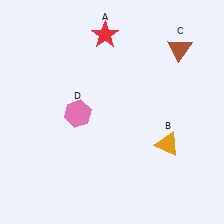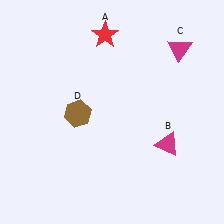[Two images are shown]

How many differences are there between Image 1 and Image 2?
There are 3 differences between the two images.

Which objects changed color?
B changed from orange to magenta. C changed from brown to magenta. D changed from pink to brown.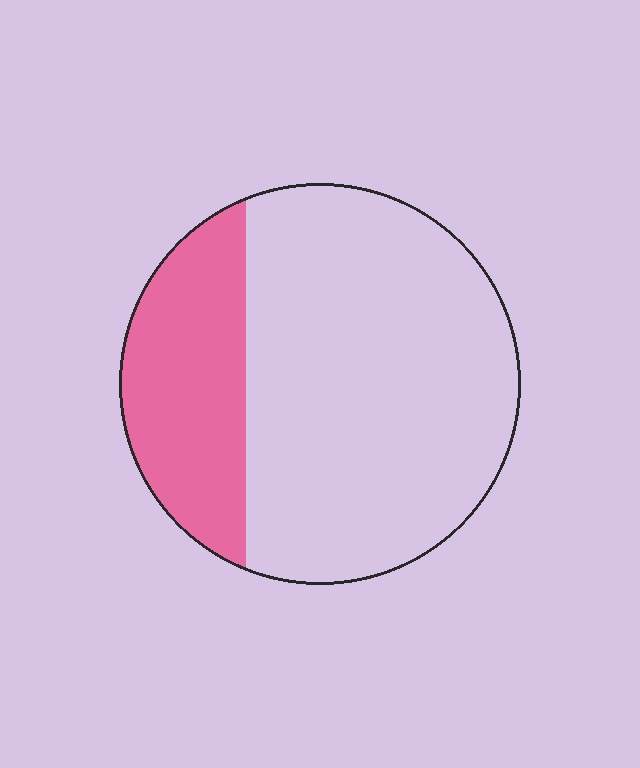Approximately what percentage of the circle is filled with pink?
Approximately 25%.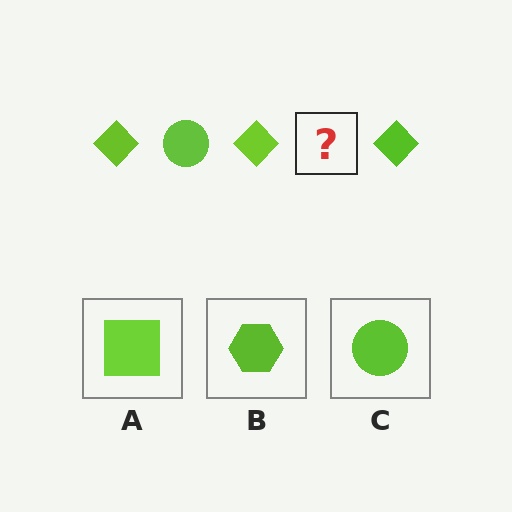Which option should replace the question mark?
Option C.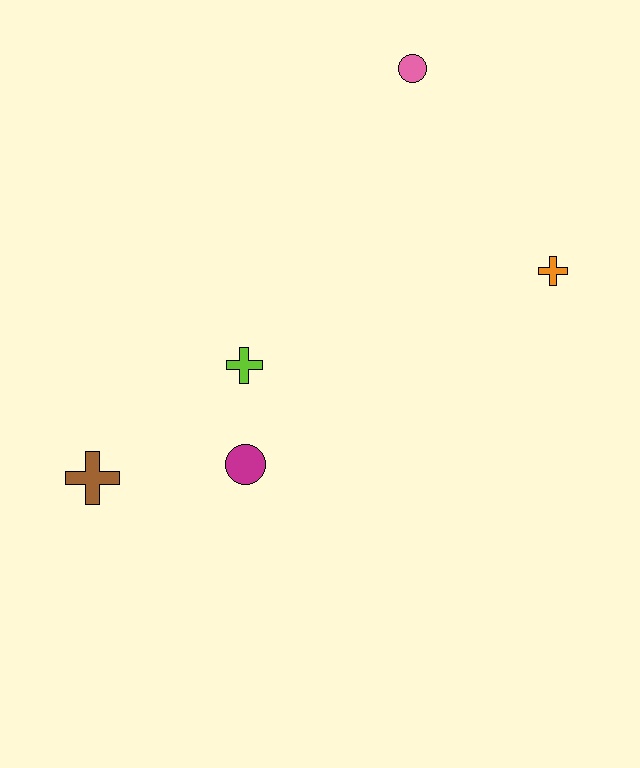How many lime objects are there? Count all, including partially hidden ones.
There is 1 lime object.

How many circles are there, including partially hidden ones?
There are 2 circles.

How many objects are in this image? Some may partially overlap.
There are 5 objects.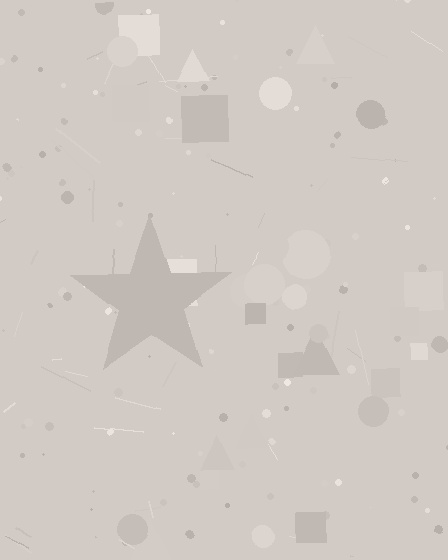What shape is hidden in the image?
A star is hidden in the image.